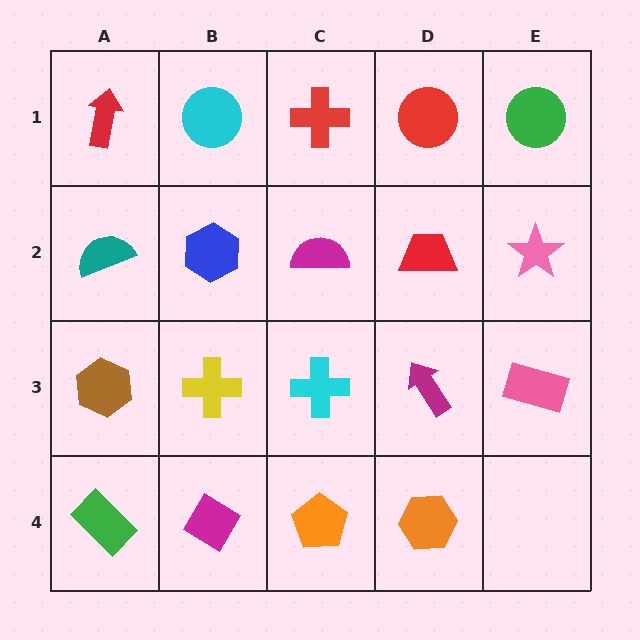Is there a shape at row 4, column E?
No, that cell is empty.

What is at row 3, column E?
A pink rectangle.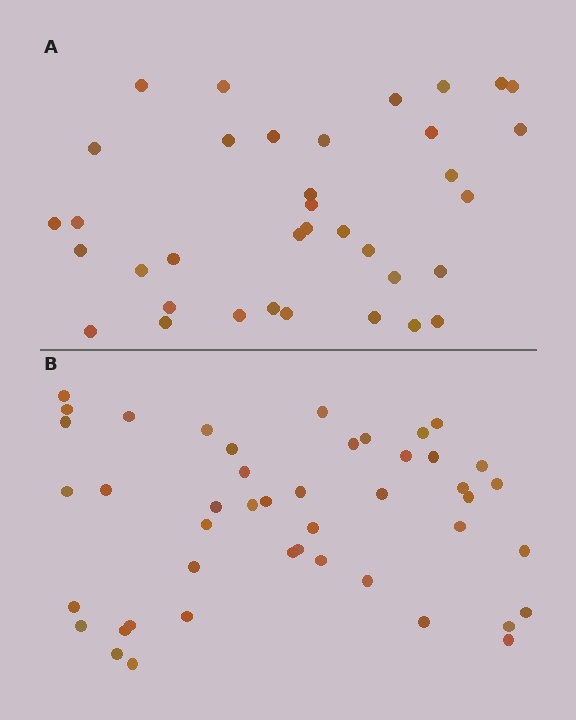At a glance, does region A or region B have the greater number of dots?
Region B (the bottom region) has more dots.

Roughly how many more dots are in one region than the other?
Region B has roughly 8 or so more dots than region A.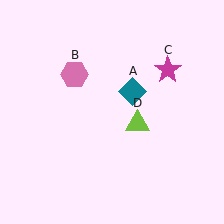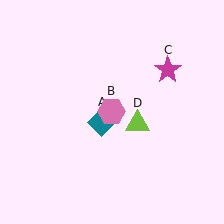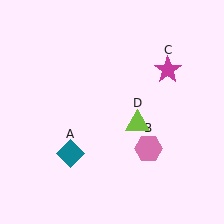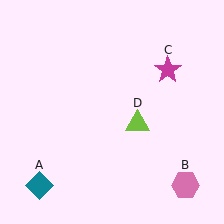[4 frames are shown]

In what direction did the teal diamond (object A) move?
The teal diamond (object A) moved down and to the left.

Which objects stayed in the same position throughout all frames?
Magenta star (object C) and lime triangle (object D) remained stationary.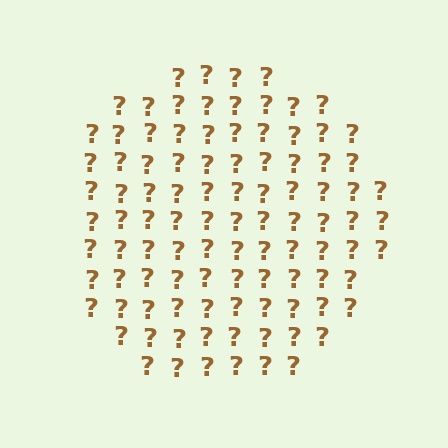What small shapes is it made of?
It is made of small question marks.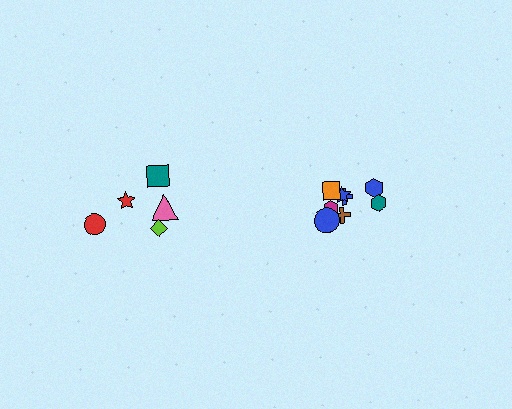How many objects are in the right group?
There are 8 objects.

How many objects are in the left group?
There are 5 objects.